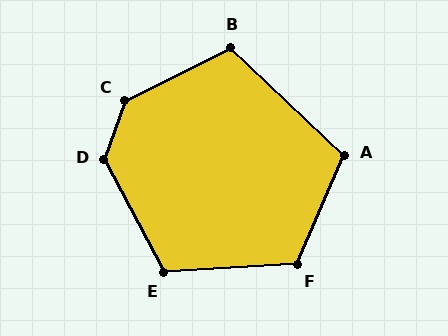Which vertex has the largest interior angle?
C, at approximately 135 degrees.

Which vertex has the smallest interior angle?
B, at approximately 110 degrees.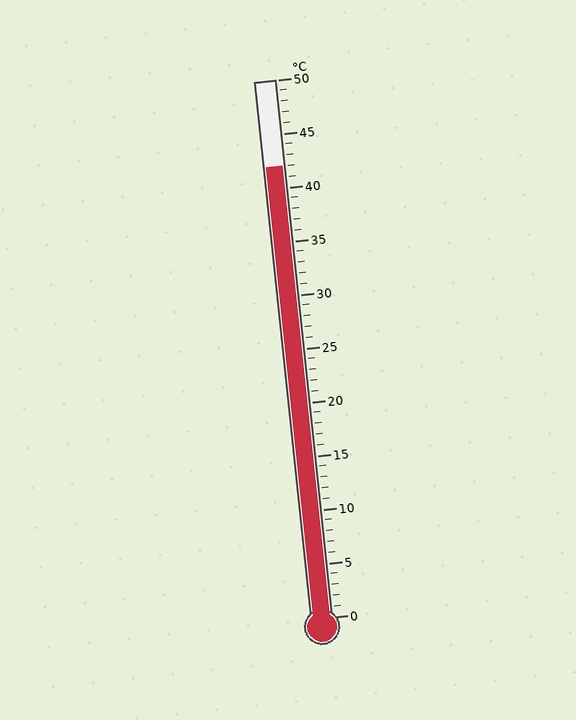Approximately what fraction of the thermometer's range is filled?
The thermometer is filled to approximately 85% of its range.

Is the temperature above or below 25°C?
The temperature is above 25°C.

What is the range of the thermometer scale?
The thermometer scale ranges from 0°C to 50°C.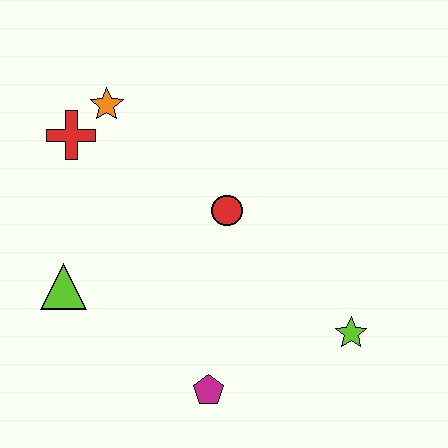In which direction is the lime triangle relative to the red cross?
The lime triangle is below the red cross.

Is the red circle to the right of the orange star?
Yes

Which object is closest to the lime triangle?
The red cross is closest to the lime triangle.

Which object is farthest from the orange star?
The lime star is farthest from the orange star.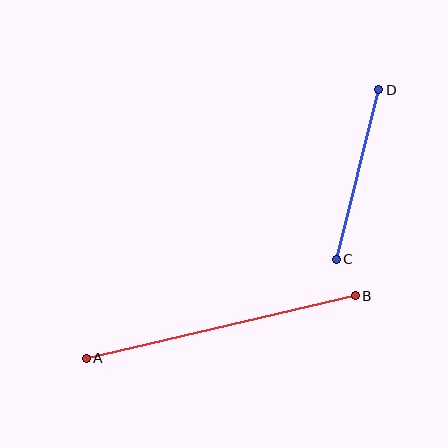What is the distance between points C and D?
The distance is approximately 175 pixels.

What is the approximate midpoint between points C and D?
The midpoint is at approximately (358, 174) pixels.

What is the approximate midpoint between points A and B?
The midpoint is at approximately (221, 327) pixels.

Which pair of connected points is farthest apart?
Points A and B are farthest apart.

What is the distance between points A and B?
The distance is approximately 276 pixels.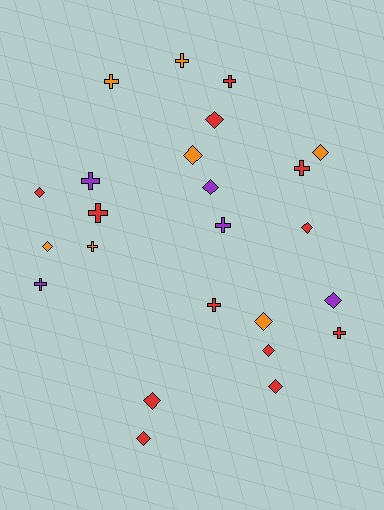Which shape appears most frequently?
Diamond, with 13 objects.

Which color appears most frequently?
Red, with 12 objects.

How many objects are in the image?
There are 24 objects.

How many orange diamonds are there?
There are 4 orange diamonds.